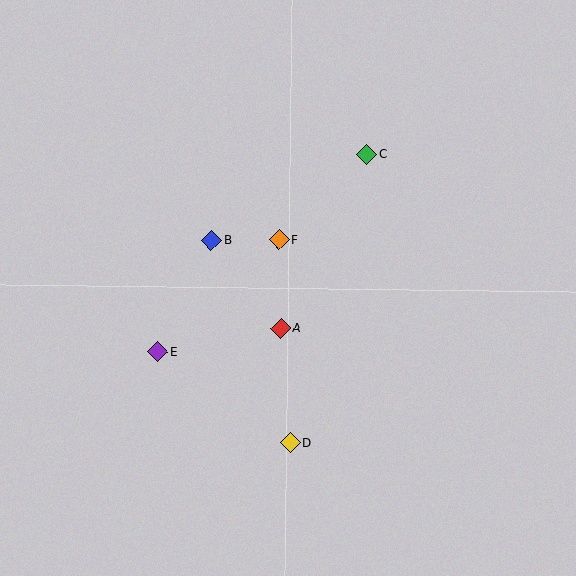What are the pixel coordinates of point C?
Point C is at (367, 154).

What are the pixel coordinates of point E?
Point E is at (158, 352).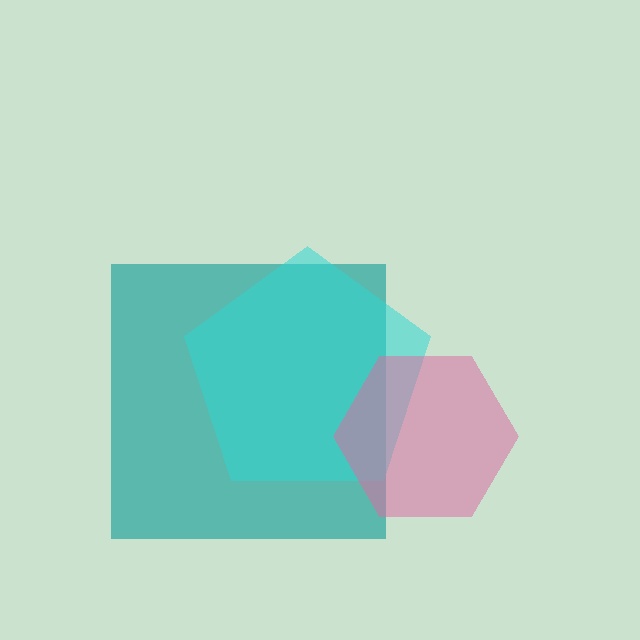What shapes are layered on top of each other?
The layered shapes are: a teal square, a cyan pentagon, a pink hexagon.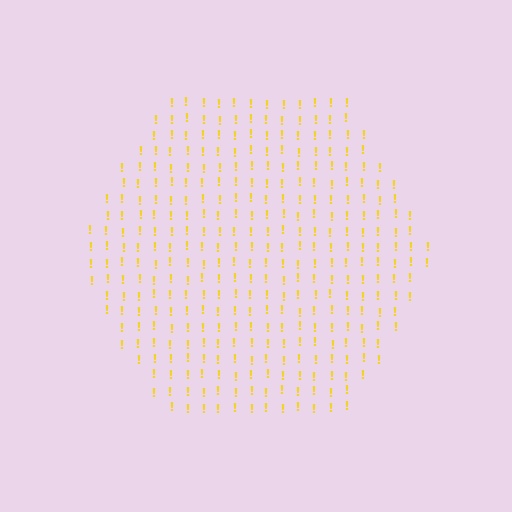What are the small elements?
The small elements are exclamation marks.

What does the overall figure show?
The overall figure shows a hexagon.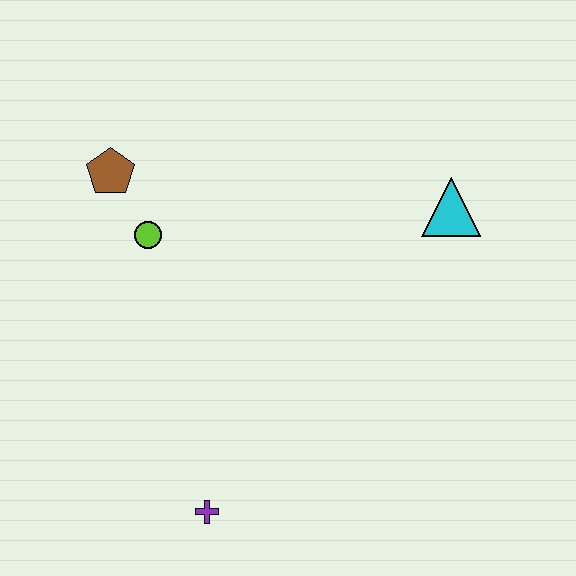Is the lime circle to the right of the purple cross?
No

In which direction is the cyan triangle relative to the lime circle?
The cyan triangle is to the right of the lime circle.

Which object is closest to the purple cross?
The lime circle is closest to the purple cross.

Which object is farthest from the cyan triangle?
The purple cross is farthest from the cyan triangle.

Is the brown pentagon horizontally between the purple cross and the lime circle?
No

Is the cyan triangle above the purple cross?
Yes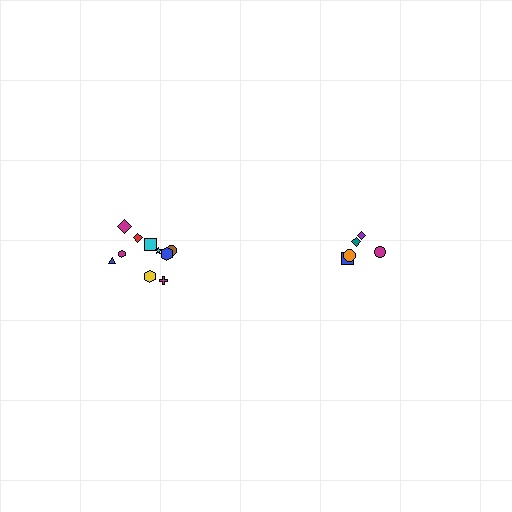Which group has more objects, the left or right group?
The left group.